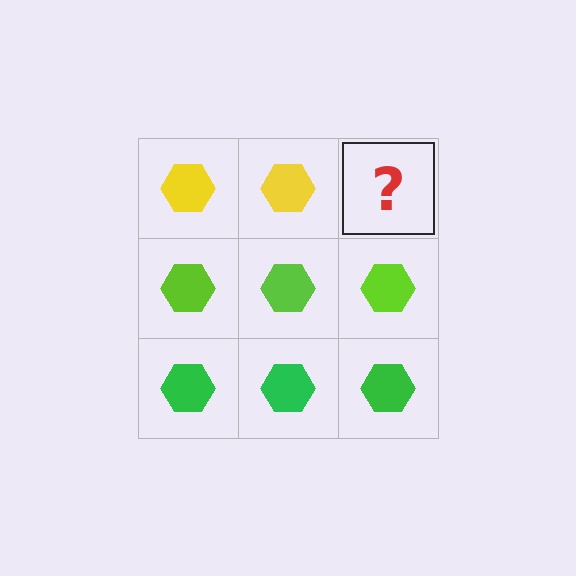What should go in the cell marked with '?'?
The missing cell should contain a yellow hexagon.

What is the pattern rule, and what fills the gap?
The rule is that each row has a consistent color. The gap should be filled with a yellow hexagon.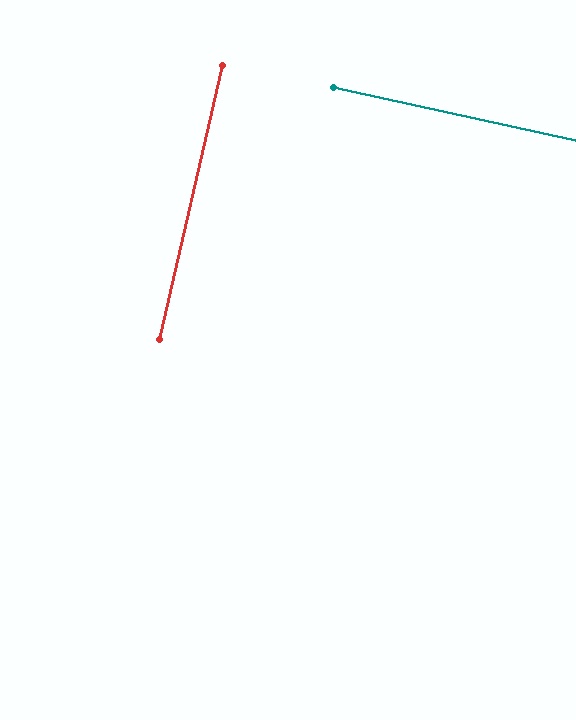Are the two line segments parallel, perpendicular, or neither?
Perpendicular — they meet at approximately 89°.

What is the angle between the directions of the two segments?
Approximately 89 degrees.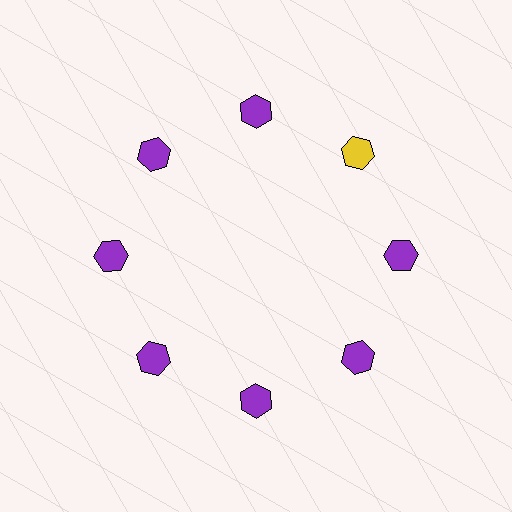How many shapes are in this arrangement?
There are 8 shapes arranged in a ring pattern.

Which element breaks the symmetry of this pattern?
The yellow hexagon at roughly the 2 o'clock position breaks the symmetry. All other shapes are purple hexagons.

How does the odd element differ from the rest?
It has a different color: yellow instead of purple.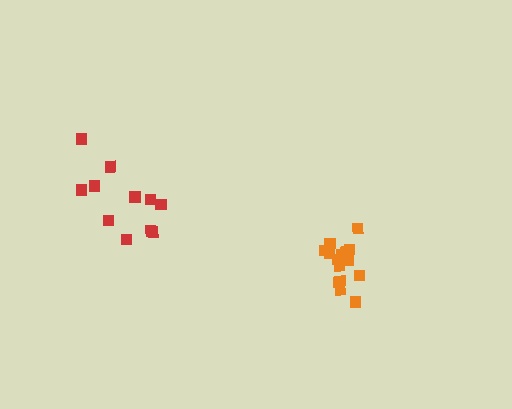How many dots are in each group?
Group 1: 15 dots, Group 2: 11 dots (26 total).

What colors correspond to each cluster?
The clusters are colored: orange, red.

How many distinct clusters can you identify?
There are 2 distinct clusters.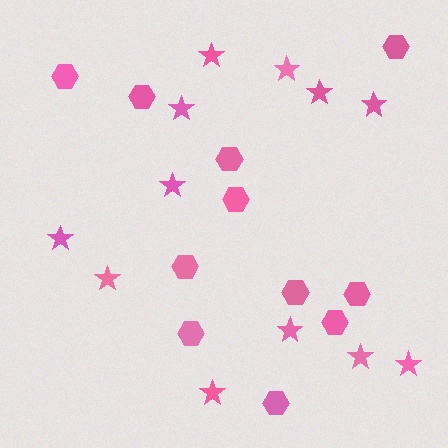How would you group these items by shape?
There are 2 groups: one group of stars (12) and one group of hexagons (11).